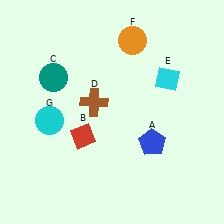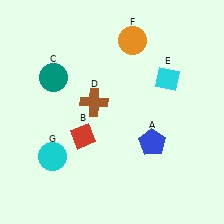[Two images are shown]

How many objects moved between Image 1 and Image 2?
1 object moved between the two images.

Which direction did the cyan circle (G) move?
The cyan circle (G) moved down.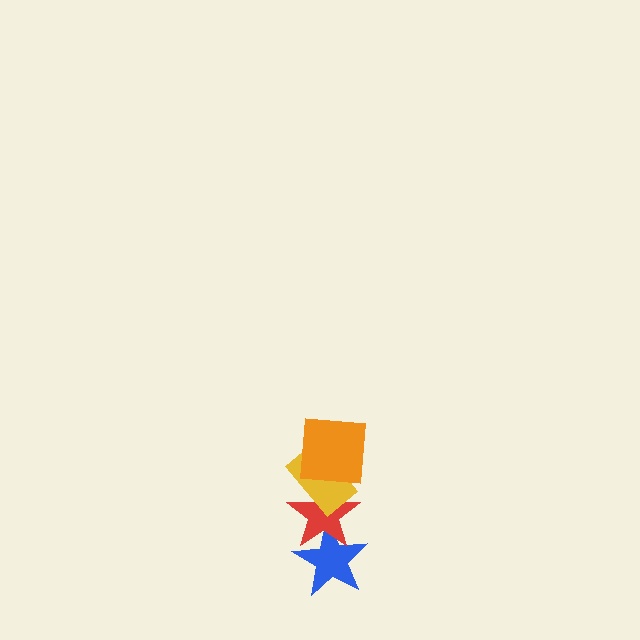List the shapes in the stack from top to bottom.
From top to bottom: the orange square, the yellow rectangle, the red star, the blue star.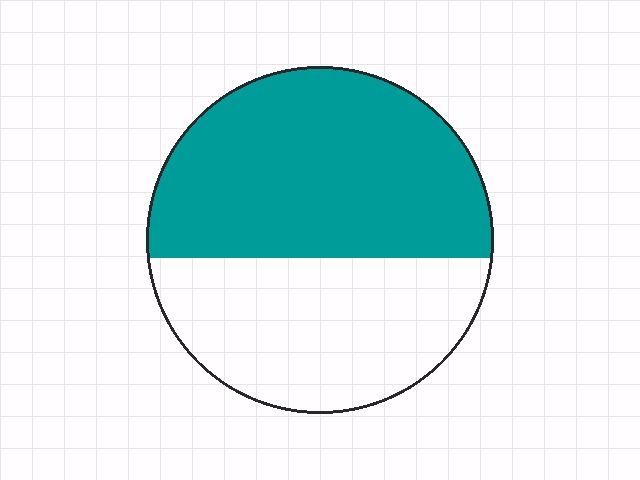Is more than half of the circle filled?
Yes.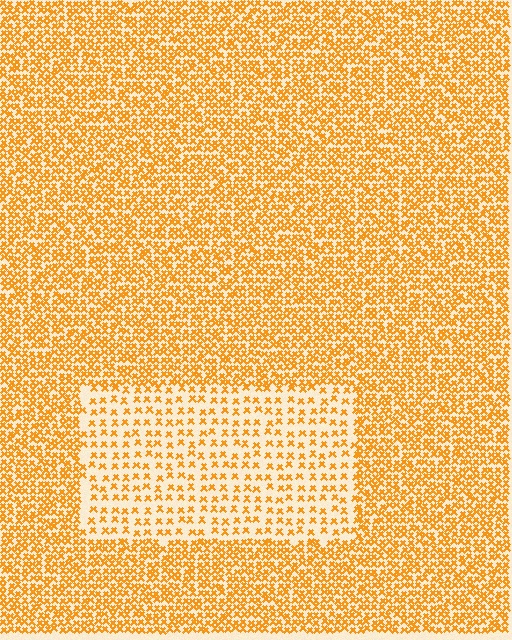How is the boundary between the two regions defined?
The boundary is defined by a change in element density (approximately 2.3x ratio). All elements are the same color, size, and shape.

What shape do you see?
I see a rectangle.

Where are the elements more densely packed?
The elements are more densely packed outside the rectangle boundary.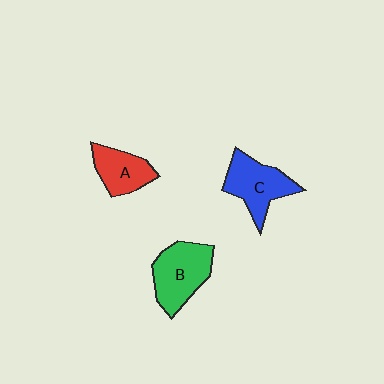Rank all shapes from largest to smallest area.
From largest to smallest: B (green), C (blue), A (red).